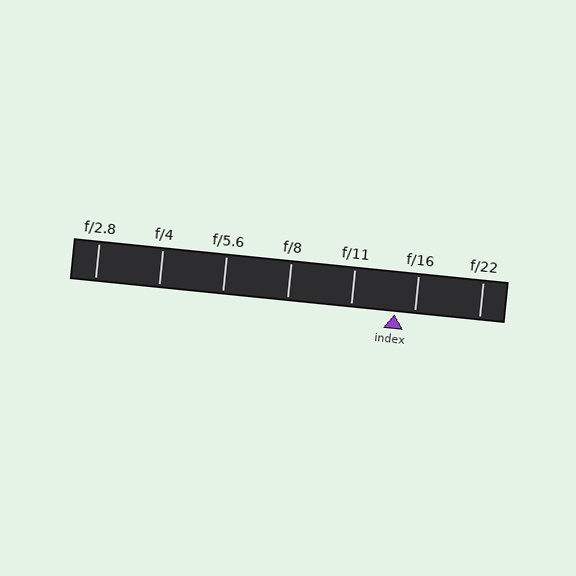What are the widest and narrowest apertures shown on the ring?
The widest aperture shown is f/2.8 and the narrowest is f/22.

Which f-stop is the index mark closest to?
The index mark is closest to f/16.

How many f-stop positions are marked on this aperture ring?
There are 7 f-stop positions marked.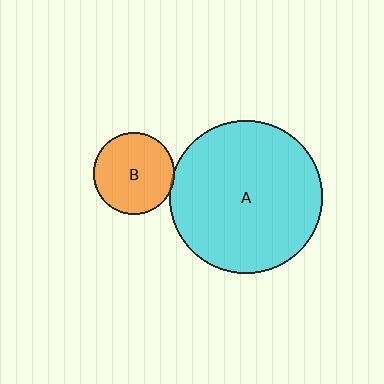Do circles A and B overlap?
Yes.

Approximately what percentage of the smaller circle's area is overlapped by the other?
Approximately 5%.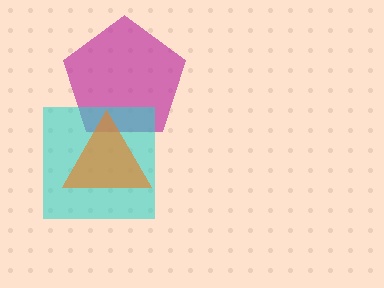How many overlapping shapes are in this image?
There are 3 overlapping shapes in the image.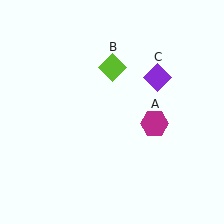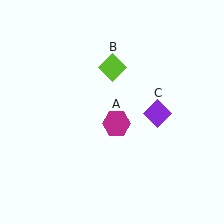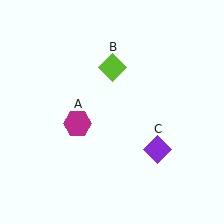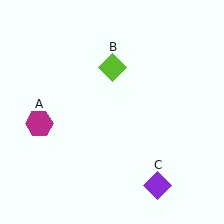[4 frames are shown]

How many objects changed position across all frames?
2 objects changed position: magenta hexagon (object A), purple diamond (object C).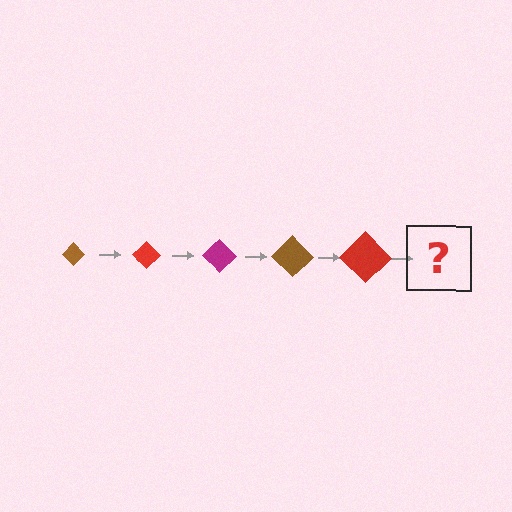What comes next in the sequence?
The next element should be a magenta diamond, larger than the previous one.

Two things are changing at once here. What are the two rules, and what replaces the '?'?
The two rules are that the diamond grows larger each step and the color cycles through brown, red, and magenta. The '?' should be a magenta diamond, larger than the previous one.